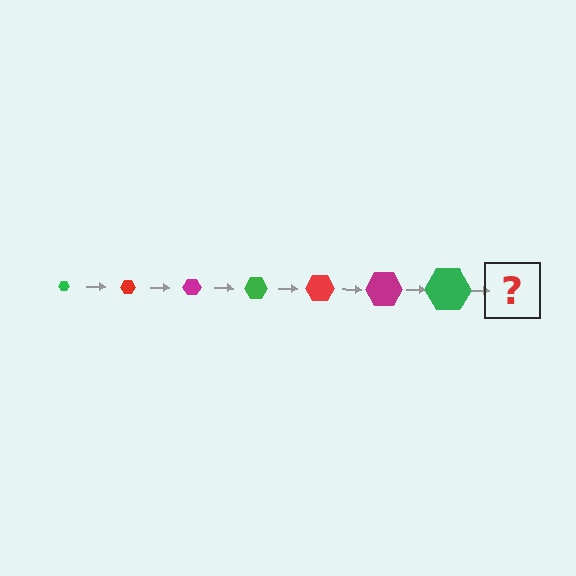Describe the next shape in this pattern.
It should be a red hexagon, larger than the previous one.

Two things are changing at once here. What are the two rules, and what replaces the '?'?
The two rules are that the hexagon grows larger each step and the color cycles through green, red, and magenta. The '?' should be a red hexagon, larger than the previous one.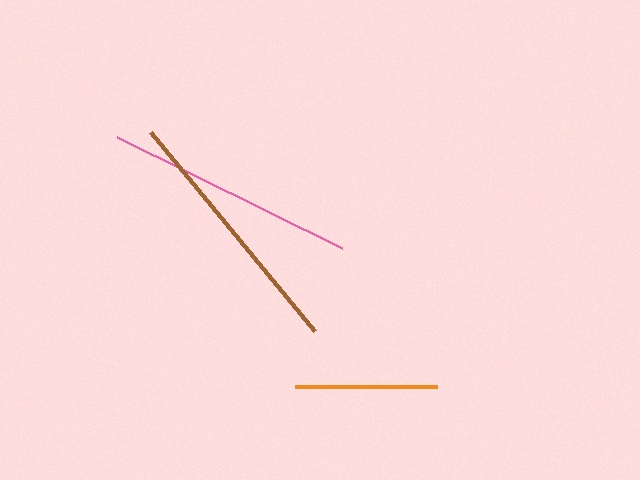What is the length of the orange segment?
The orange segment is approximately 142 pixels long.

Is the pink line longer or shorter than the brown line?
The brown line is longer than the pink line.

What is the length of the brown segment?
The brown segment is approximately 258 pixels long.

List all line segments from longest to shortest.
From longest to shortest: brown, pink, orange.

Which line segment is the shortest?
The orange line is the shortest at approximately 142 pixels.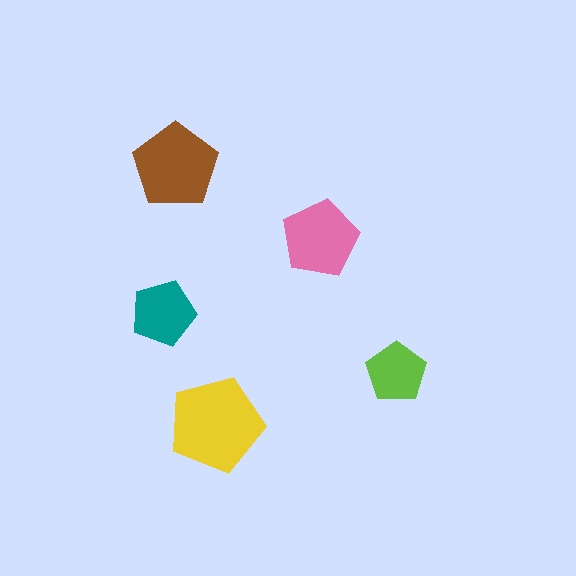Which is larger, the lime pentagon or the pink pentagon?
The pink one.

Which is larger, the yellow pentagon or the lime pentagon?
The yellow one.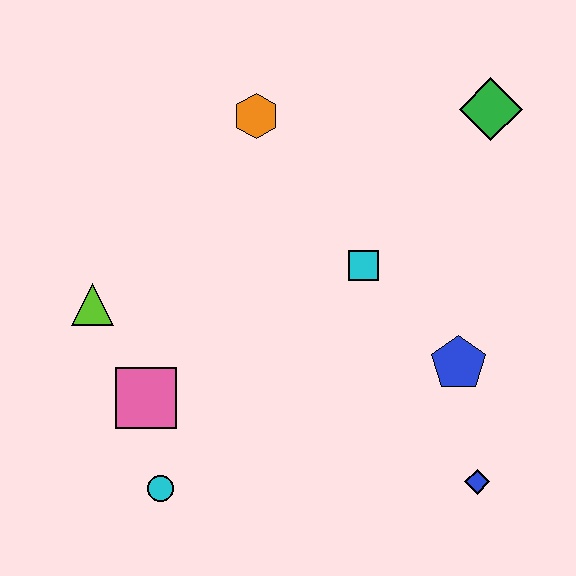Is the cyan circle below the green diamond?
Yes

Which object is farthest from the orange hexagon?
The blue diamond is farthest from the orange hexagon.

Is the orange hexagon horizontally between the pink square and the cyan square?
Yes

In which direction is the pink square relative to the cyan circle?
The pink square is above the cyan circle.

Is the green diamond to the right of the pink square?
Yes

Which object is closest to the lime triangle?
The pink square is closest to the lime triangle.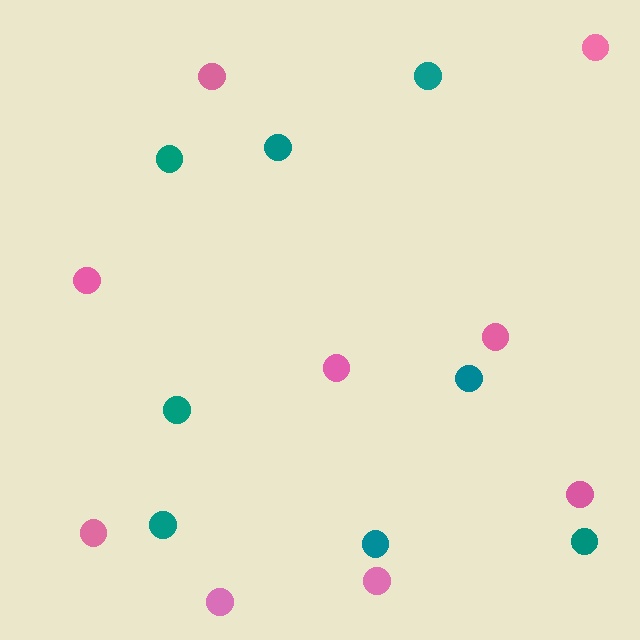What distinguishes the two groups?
There are 2 groups: one group of pink circles (9) and one group of teal circles (8).